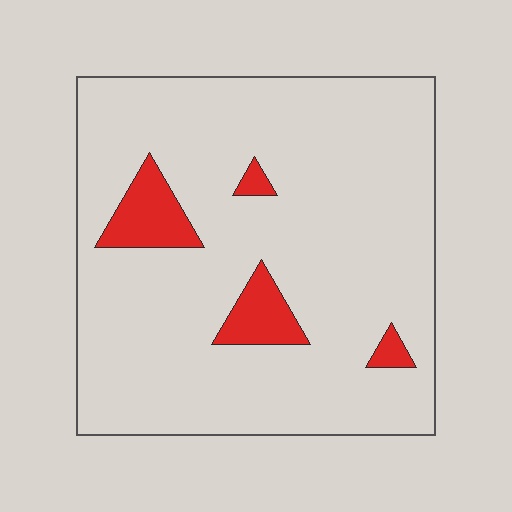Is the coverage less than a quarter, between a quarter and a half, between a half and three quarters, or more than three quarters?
Less than a quarter.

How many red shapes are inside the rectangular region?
4.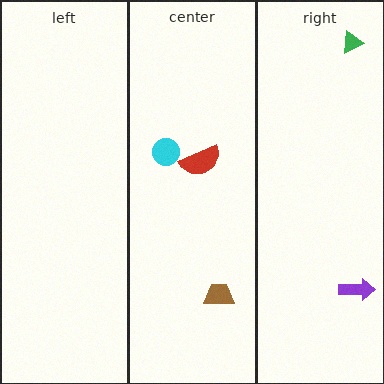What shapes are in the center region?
The red semicircle, the cyan circle, the brown trapezoid.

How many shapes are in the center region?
3.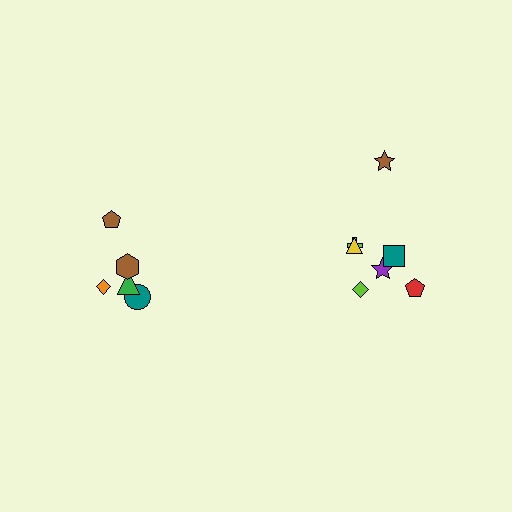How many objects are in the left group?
There are 5 objects.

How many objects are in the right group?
There are 7 objects.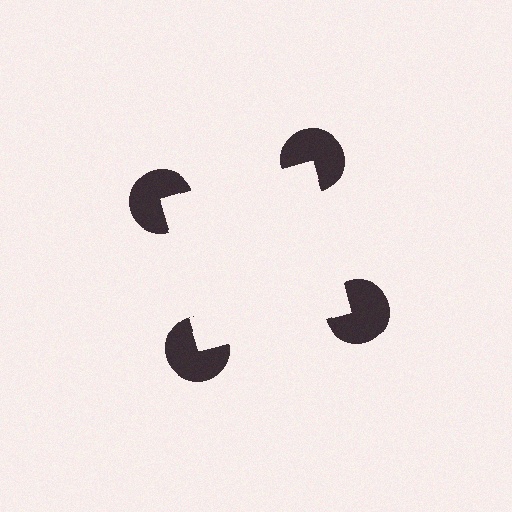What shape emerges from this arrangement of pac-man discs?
An illusory square — its edges are inferred from the aligned wedge cuts in the pac-man discs, not physically drawn.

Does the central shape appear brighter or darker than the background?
It typically appears slightly brighter than the background, even though no actual brightness change is drawn.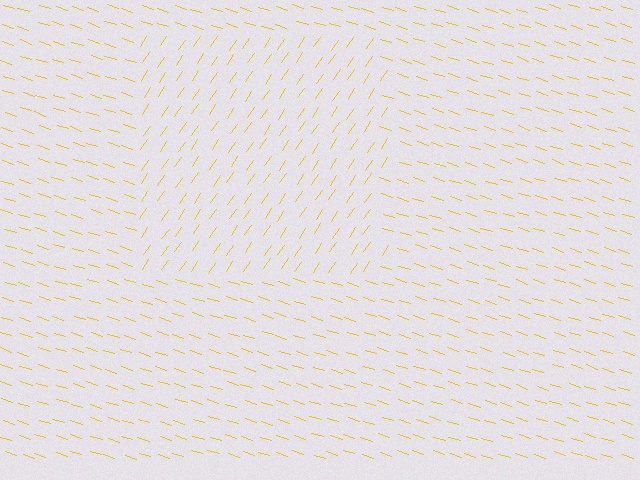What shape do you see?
I see a rectangle.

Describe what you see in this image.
The image is filled with small yellow line segments. A rectangle region in the image has lines oriented differently from the surrounding lines, creating a visible texture boundary.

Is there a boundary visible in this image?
Yes, there is a texture boundary formed by a change in line orientation.